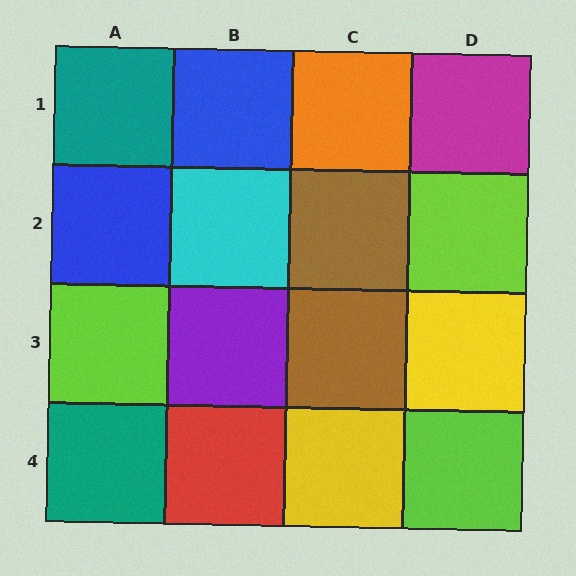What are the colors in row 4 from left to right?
Teal, red, yellow, lime.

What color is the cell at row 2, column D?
Lime.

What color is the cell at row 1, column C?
Orange.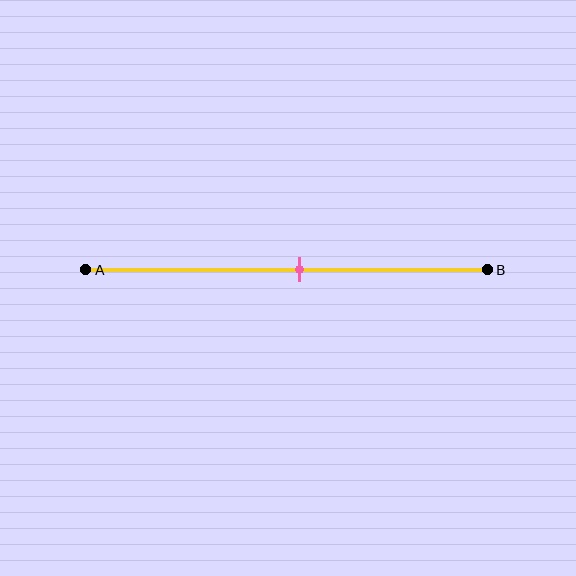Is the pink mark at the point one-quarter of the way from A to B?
No, the mark is at about 55% from A, not at the 25% one-quarter point.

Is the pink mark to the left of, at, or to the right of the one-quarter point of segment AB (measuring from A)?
The pink mark is to the right of the one-quarter point of segment AB.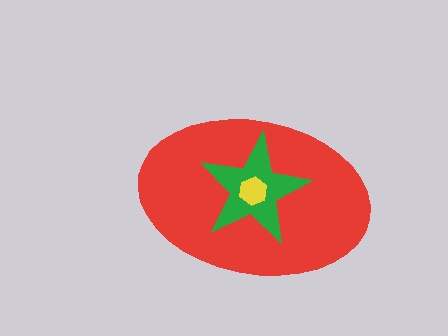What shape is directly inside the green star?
The yellow hexagon.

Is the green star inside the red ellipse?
Yes.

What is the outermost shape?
The red ellipse.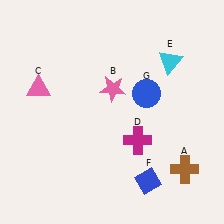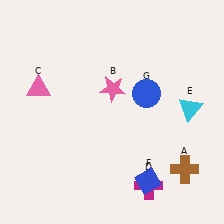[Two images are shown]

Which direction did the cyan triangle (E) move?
The cyan triangle (E) moved down.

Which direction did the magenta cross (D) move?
The magenta cross (D) moved down.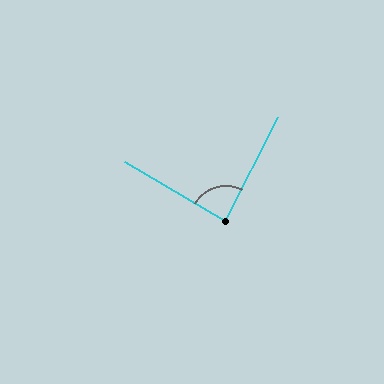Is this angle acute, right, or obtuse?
It is approximately a right angle.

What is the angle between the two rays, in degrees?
Approximately 86 degrees.